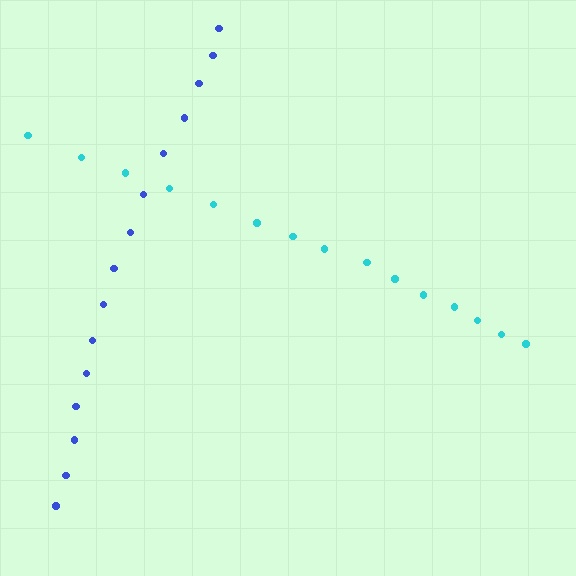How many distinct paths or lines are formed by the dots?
There are 2 distinct paths.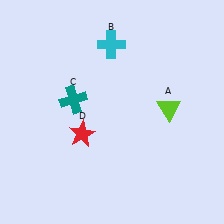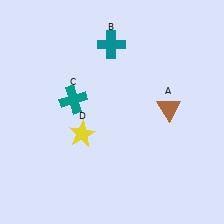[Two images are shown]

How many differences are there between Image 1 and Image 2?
There are 3 differences between the two images.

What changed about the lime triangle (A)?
In Image 1, A is lime. In Image 2, it changed to brown.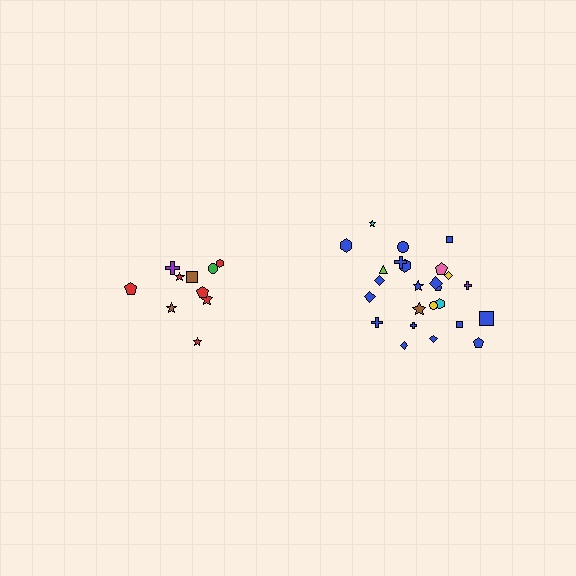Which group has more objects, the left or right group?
The right group.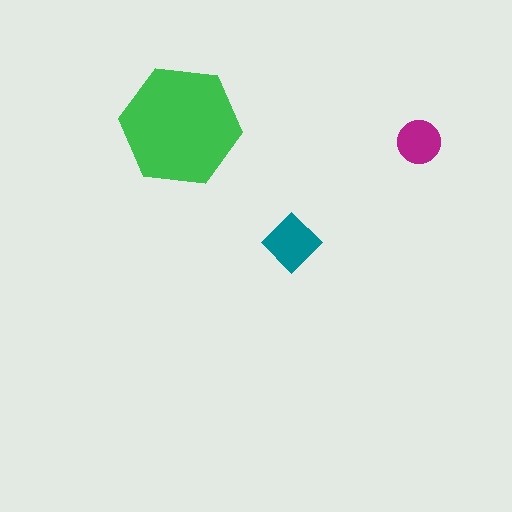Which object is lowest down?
The teal diamond is bottommost.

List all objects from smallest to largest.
The magenta circle, the teal diamond, the green hexagon.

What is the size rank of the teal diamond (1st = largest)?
2nd.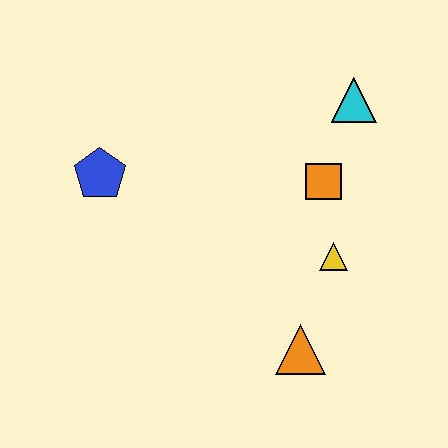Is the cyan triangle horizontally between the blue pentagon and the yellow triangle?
No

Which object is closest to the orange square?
The yellow triangle is closest to the orange square.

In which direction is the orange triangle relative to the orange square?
The orange triangle is below the orange square.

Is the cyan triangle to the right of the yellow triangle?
Yes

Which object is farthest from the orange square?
The blue pentagon is farthest from the orange square.